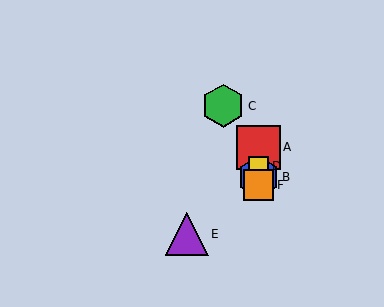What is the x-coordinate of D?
Object D is at x≈258.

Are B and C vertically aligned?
No, B is at x≈258 and C is at x≈223.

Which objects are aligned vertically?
Objects A, B, D, F are aligned vertically.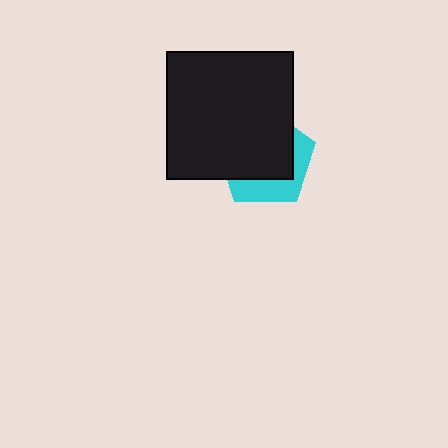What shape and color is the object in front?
The object in front is a black square.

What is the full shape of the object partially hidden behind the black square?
The partially hidden object is a cyan pentagon.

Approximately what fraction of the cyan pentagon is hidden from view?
Roughly 65% of the cyan pentagon is hidden behind the black square.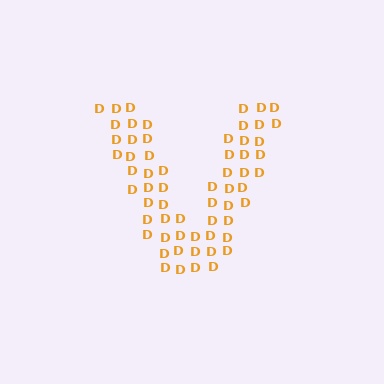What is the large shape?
The large shape is the letter V.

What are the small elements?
The small elements are letter D's.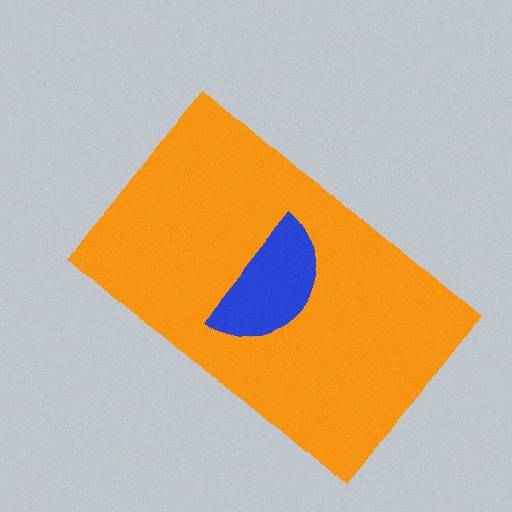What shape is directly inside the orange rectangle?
The blue semicircle.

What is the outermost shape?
The orange rectangle.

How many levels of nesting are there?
2.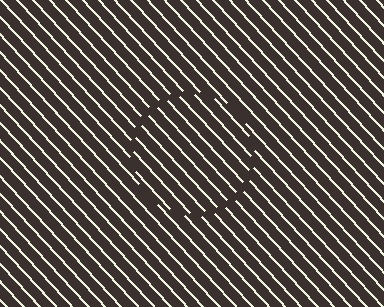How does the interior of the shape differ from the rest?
The interior of the shape contains the same grating, shifted by half a period — the contour is defined by the phase discontinuity where line-ends from the inner and outer gratings abut.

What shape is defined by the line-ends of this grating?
An illusory circle. The interior of the shape contains the same grating, shifted by half a period — the contour is defined by the phase discontinuity where line-ends from the inner and outer gratings abut.